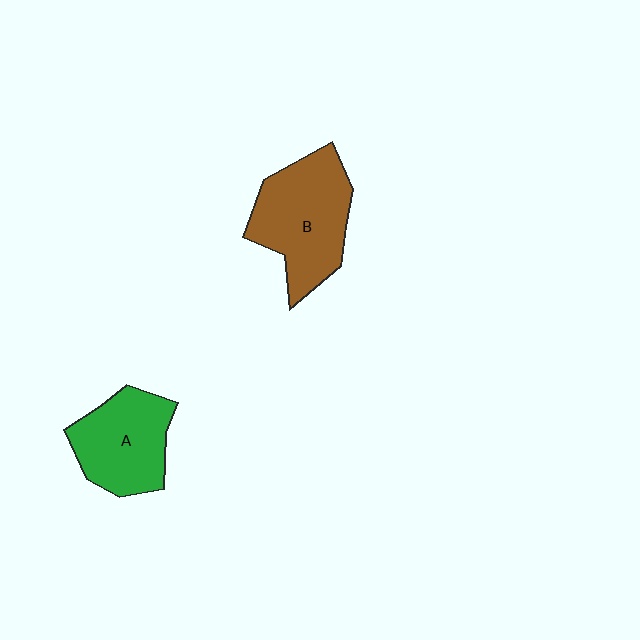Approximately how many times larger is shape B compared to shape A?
Approximately 1.2 times.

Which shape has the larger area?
Shape B (brown).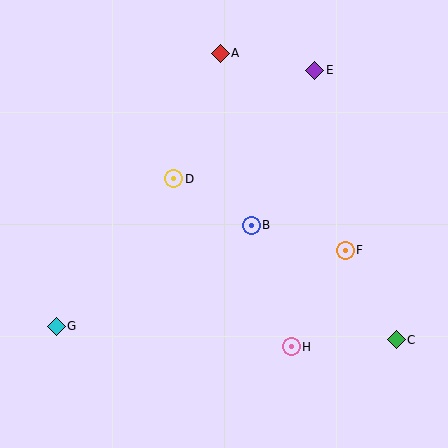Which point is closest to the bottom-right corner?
Point C is closest to the bottom-right corner.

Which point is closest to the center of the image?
Point B at (251, 225) is closest to the center.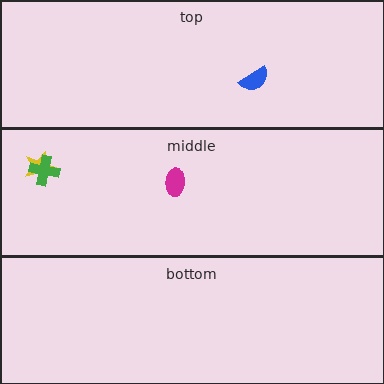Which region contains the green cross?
The middle region.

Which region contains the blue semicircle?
The top region.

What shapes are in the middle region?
The magenta ellipse, the yellow star, the green cross.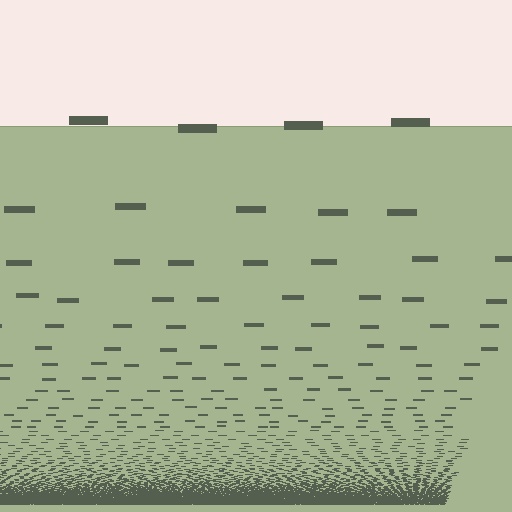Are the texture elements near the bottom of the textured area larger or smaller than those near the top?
Smaller. The gradient is inverted — elements near the bottom are smaller and denser.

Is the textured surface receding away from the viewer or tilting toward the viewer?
The surface appears to tilt toward the viewer. Texture elements get larger and sparser toward the top.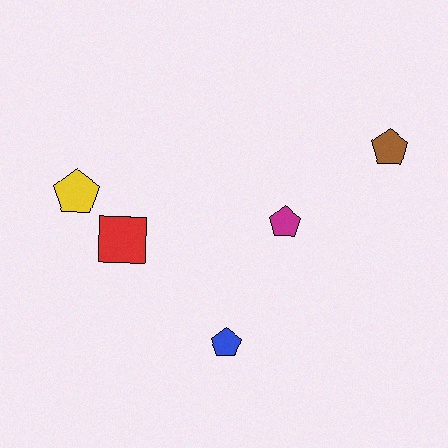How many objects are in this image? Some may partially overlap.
There are 5 objects.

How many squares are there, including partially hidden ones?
There is 1 square.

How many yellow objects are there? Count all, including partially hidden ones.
There is 1 yellow object.